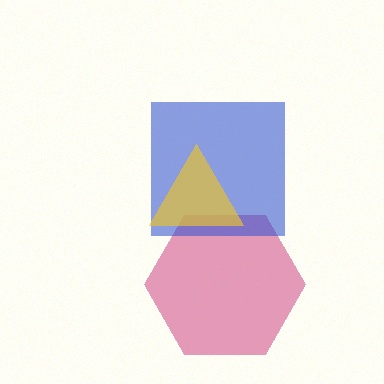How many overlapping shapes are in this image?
There are 3 overlapping shapes in the image.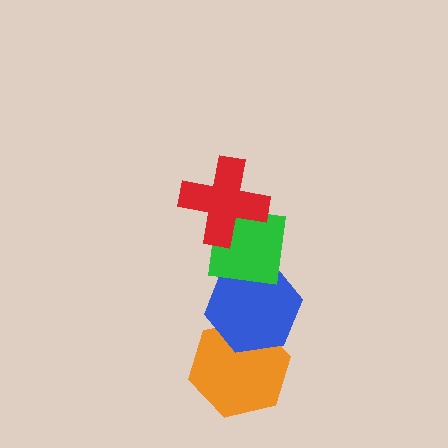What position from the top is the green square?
The green square is 2nd from the top.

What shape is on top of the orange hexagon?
The blue hexagon is on top of the orange hexagon.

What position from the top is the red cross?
The red cross is 1st from the top.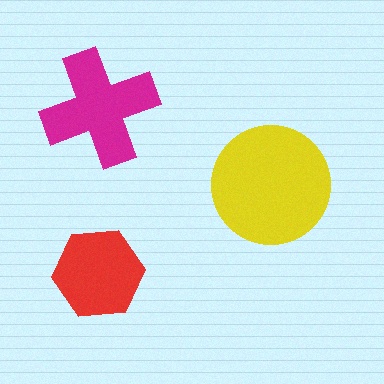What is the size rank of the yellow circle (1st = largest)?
1st.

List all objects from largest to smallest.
The yellow circle, the magenta cross, the red hexagon.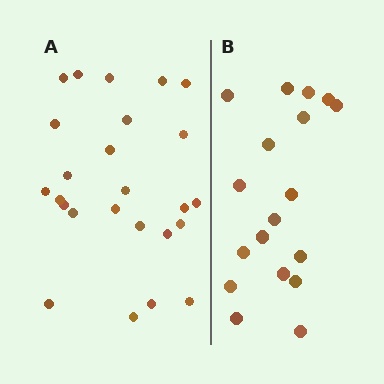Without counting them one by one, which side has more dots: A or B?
Region A (the left region) has more dots.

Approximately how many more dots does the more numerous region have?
Region A has roughly 8 or so more dots than region B.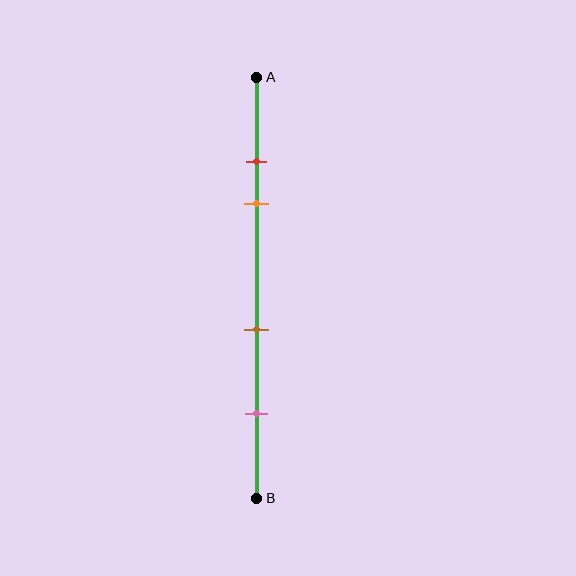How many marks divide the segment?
There are 4 marks dividing the segment.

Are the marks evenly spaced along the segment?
No, the marks are not evenly spaced.